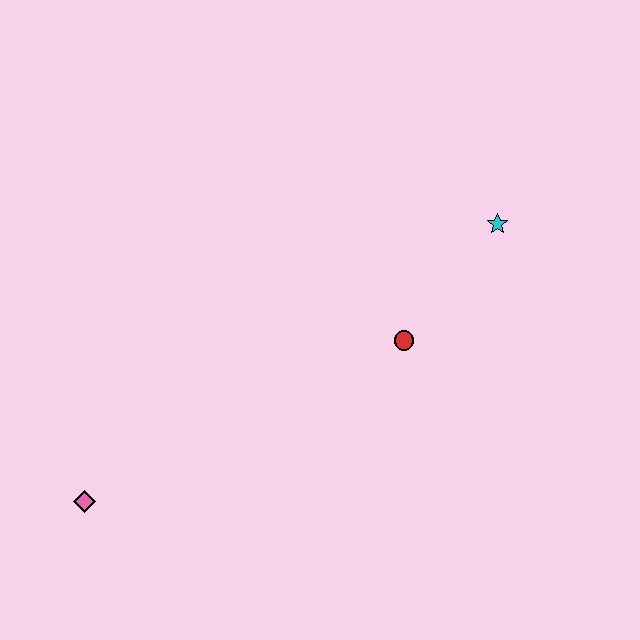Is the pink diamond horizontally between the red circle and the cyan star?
No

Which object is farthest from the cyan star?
The pink diamond is farthest from the cyan star.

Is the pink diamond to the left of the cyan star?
Yes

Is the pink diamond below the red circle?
Yes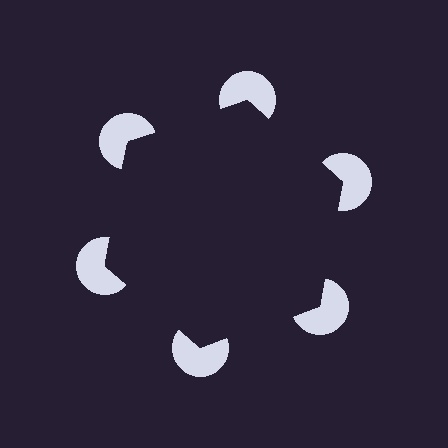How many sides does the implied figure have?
6 sides.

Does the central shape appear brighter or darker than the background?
It typically appears slightly darker than the background, even though no actual brightness change is drawn.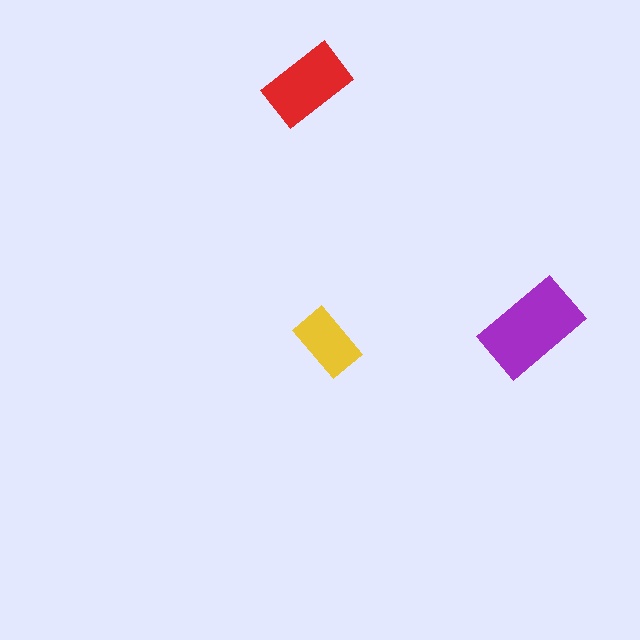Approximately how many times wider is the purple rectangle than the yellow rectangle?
About 1.5 times wider.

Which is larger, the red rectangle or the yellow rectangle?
The red one.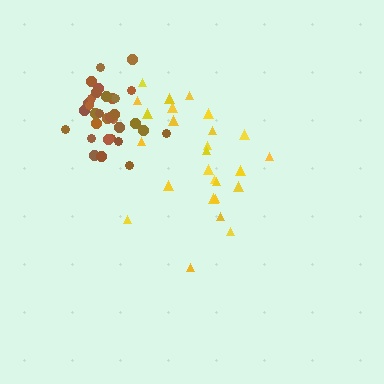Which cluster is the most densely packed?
Brown.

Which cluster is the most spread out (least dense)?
Yellow.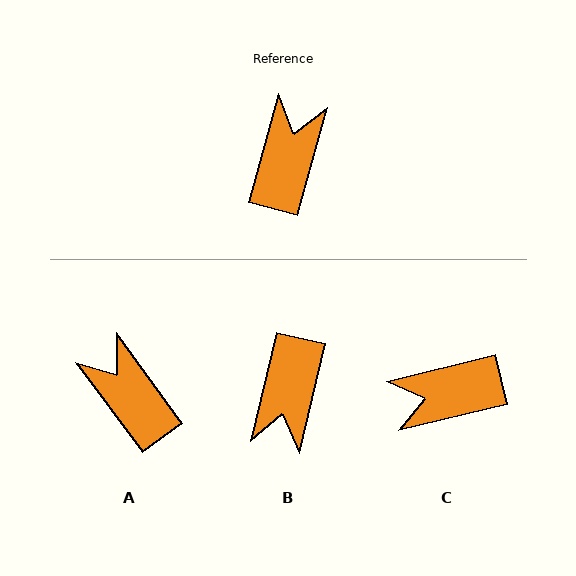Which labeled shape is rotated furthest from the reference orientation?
B, about 178 degrees away.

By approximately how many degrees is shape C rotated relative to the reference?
Approximately 119 degrees counter-clockwise.